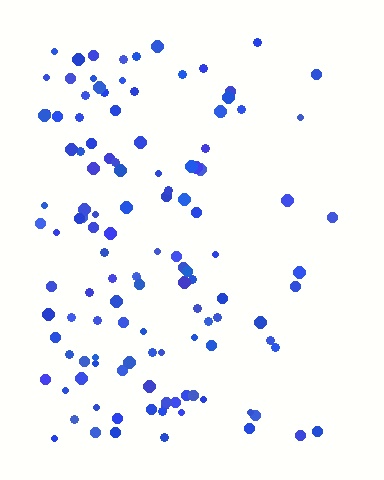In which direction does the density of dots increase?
From right to left, with the left side densest.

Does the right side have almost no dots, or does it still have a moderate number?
Still a moderate number, just noticeably fewer than the left.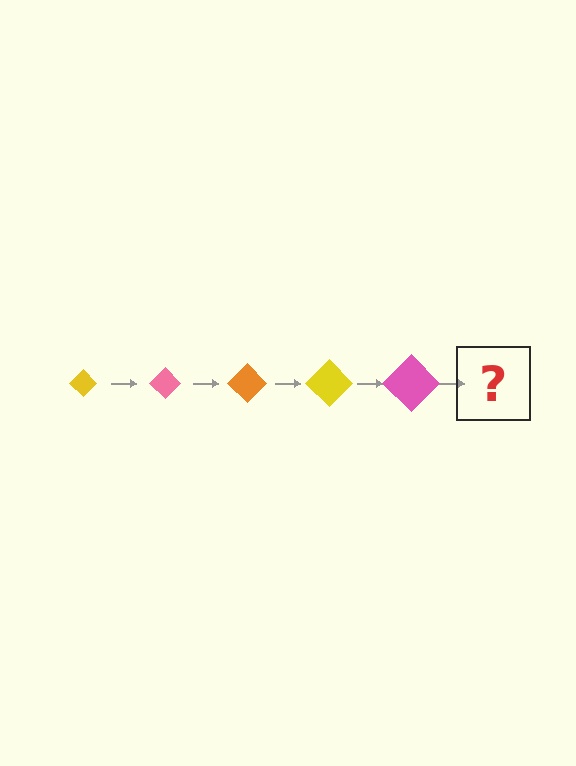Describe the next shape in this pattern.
It should be an orange diamond, larger than the previous one.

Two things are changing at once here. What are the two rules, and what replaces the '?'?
The two rules are that the diamond grows larger each step and the color cycles through yellow, pink, and orange. The '?' should be an orange diamond, larger than the previous one.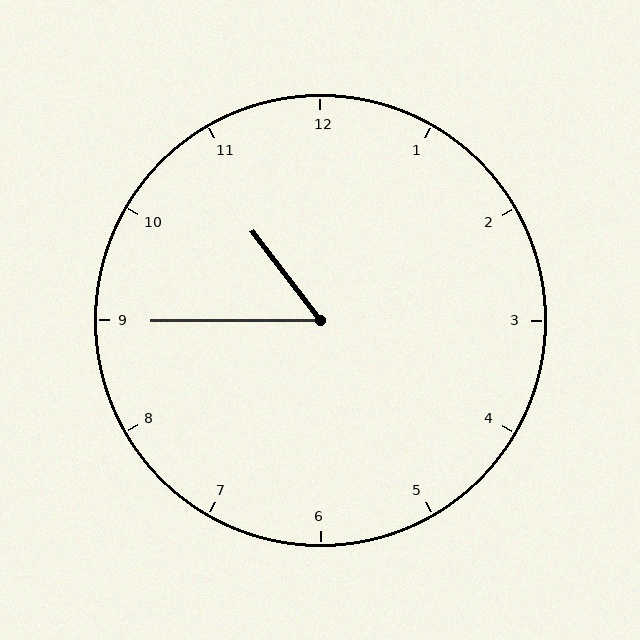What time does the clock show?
10:45.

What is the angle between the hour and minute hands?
Approximately 52 degrees.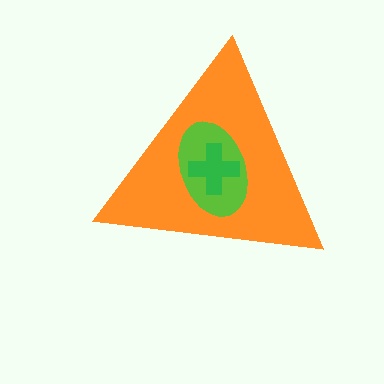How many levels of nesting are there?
3.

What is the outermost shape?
The orange triangle.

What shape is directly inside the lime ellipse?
The green cross.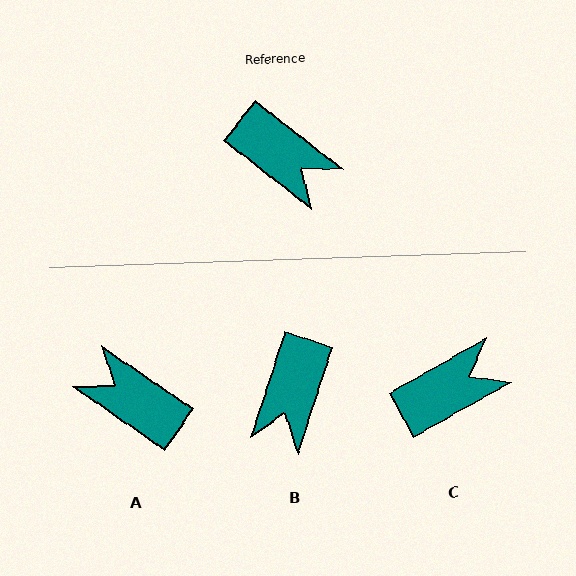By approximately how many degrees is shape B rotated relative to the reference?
Approximately 70 degrees clockwise.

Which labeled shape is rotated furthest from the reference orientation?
A, about 177 degrees away.